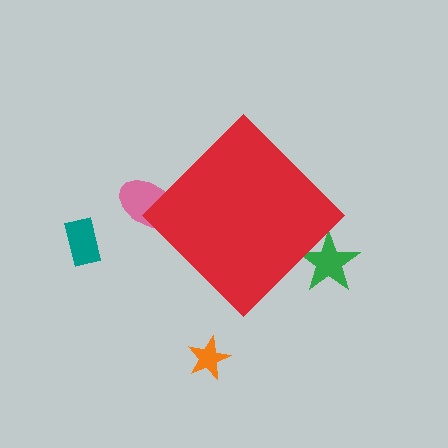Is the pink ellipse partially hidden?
Yes, the pink ellipse is partially hidden behind the red diamond.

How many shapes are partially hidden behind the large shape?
2 shapes are partially hidden.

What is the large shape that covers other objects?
A red diamond.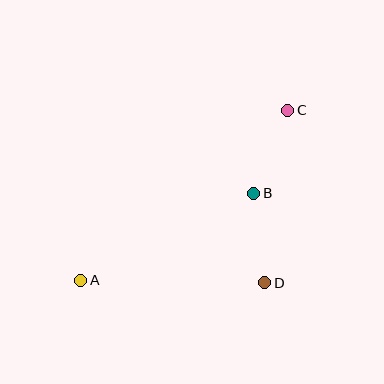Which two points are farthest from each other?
Points A and C are farthest from each other.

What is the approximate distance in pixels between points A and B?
The distance between A and B is approximately 194 pixels.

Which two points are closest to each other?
Points B and C are closest to each other.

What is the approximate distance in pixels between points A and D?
The distance between A and D is approximately 184 pixels.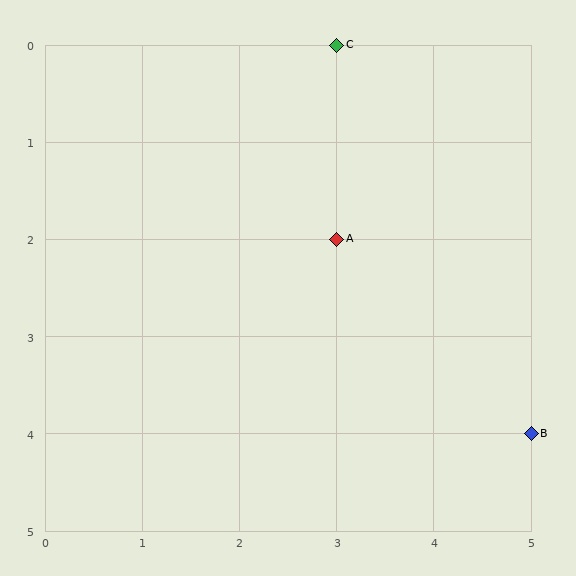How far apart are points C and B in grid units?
Points C and B are 2 columns and 4 rows apart (about 4.5 grid units diagonally).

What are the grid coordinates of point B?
Point B is at grid coordinates (5, 4).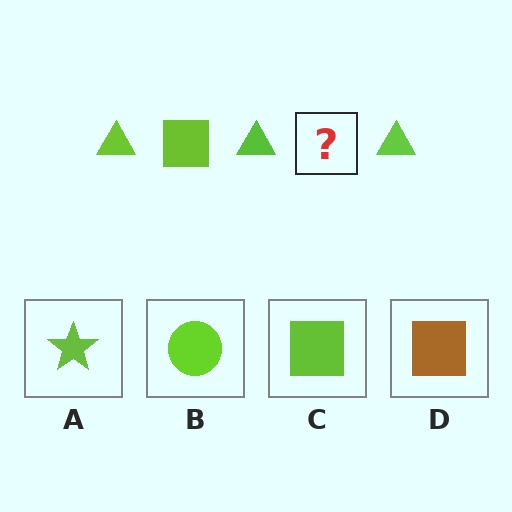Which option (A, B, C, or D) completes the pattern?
C.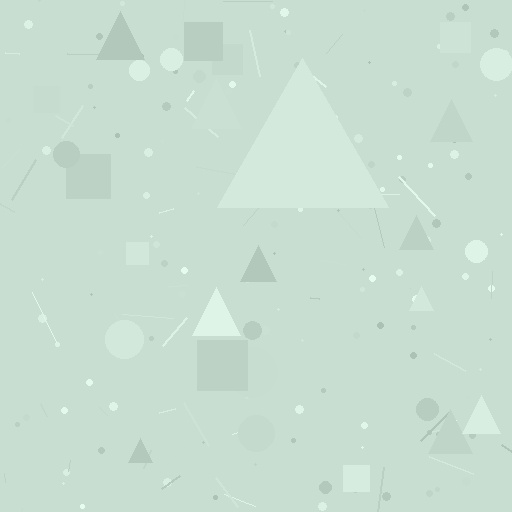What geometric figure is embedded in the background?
A triangle is embedded in the background.